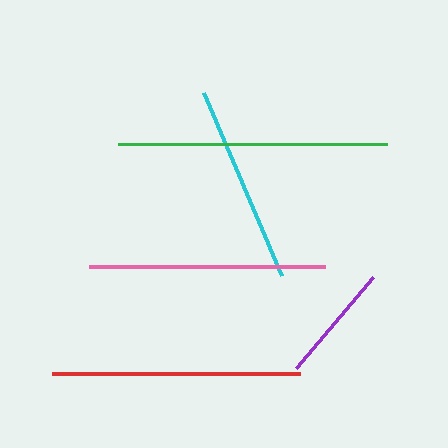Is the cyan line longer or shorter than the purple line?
The cyan line is longer than the purple line.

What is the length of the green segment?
The green segment is approximately 269 pixels long.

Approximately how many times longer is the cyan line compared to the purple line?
The cyan line is approximately 1.7 times the length of the purple line.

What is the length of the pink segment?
The pink segment is approximately 236 pixels long.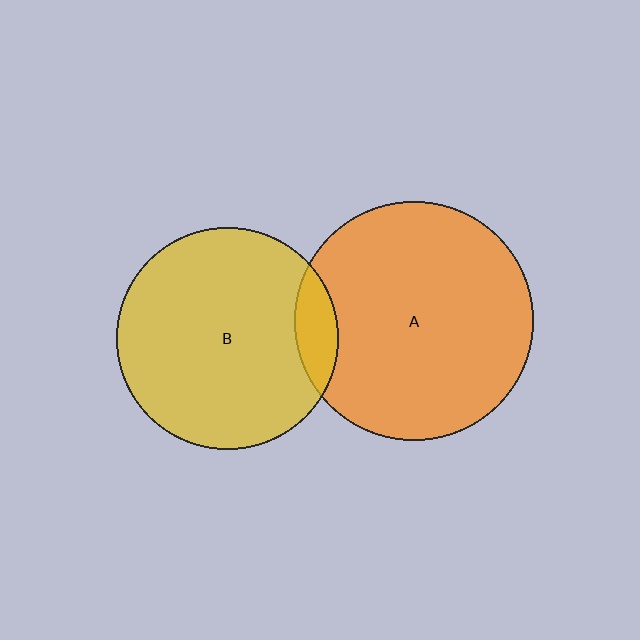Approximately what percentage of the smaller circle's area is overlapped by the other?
Approximately 10%.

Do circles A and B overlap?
Yes.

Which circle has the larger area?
Circle A (orange).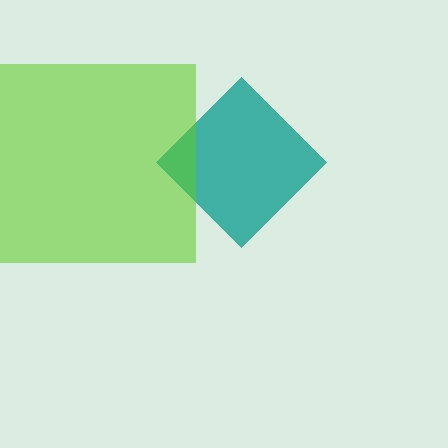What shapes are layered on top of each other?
The layered shapes are: a teal diamond, a lime square.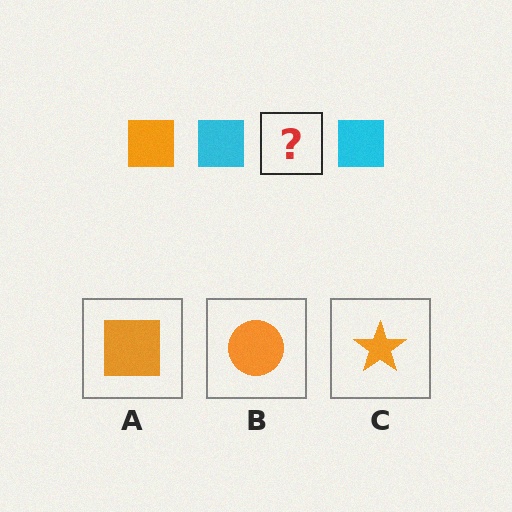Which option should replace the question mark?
Option A.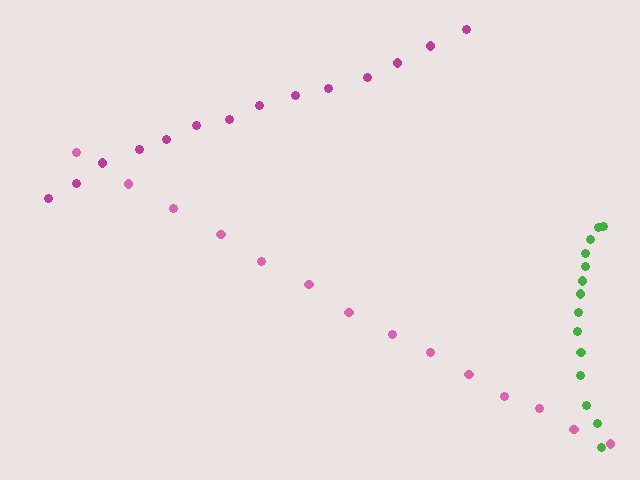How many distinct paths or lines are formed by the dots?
There are 3 distinct paths.